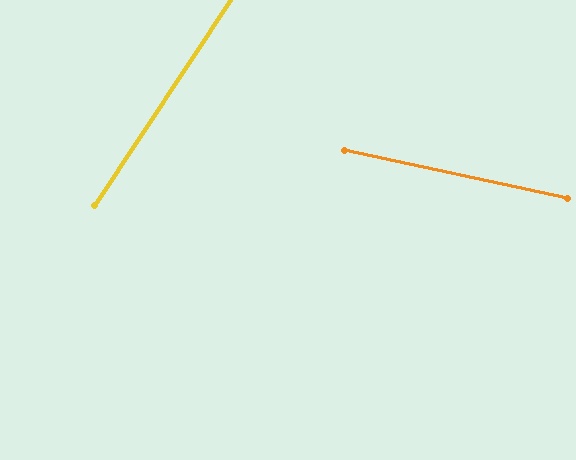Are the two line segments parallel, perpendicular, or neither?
Neither parallel nor perpendicular — they differ by about 69°.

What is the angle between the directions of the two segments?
Approximately 69 degrees.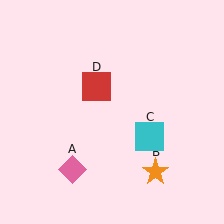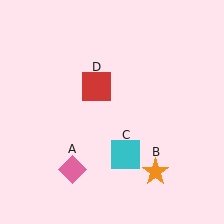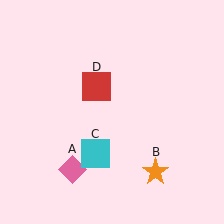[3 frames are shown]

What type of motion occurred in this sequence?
The cyan square (object C) rotated clockwise around the center of the scene.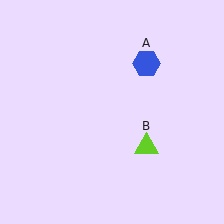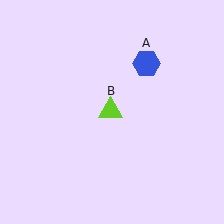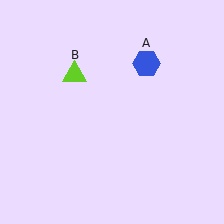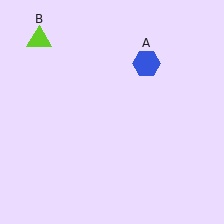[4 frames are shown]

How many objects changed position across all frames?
1 object changed position: lime triangle (object B).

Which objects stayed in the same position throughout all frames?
Blue hexagon (object A) remained stationary.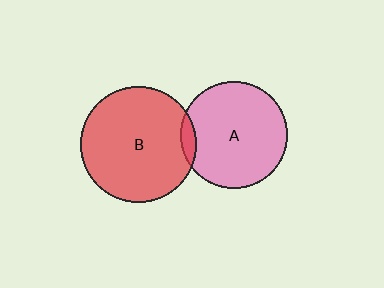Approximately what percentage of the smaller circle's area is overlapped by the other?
Approximately 5%.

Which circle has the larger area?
Circle B (red).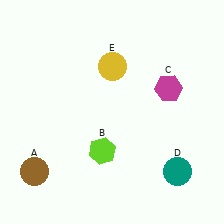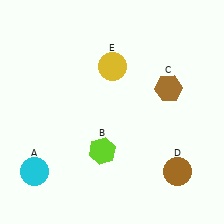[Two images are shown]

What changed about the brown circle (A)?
In Image 1, A is brown. In Image 2, it changed to cyan.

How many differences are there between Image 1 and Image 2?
There are 3 differences between the two images.